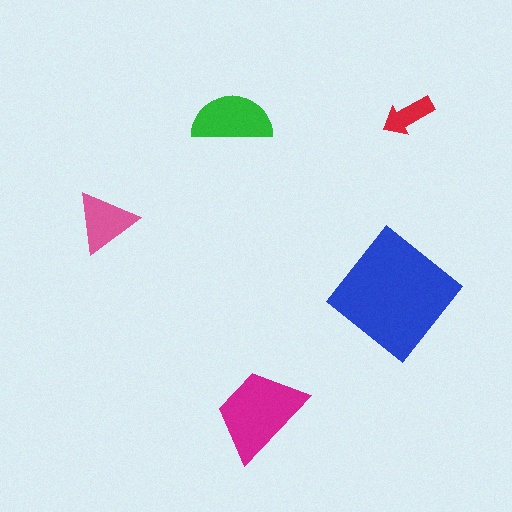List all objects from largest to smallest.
The blue diamond, the magenta trapezoid, the green semicircle, the pink triangle, the red arrow.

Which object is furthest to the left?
The pink triangle is leftmost.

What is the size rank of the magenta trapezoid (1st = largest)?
2nd.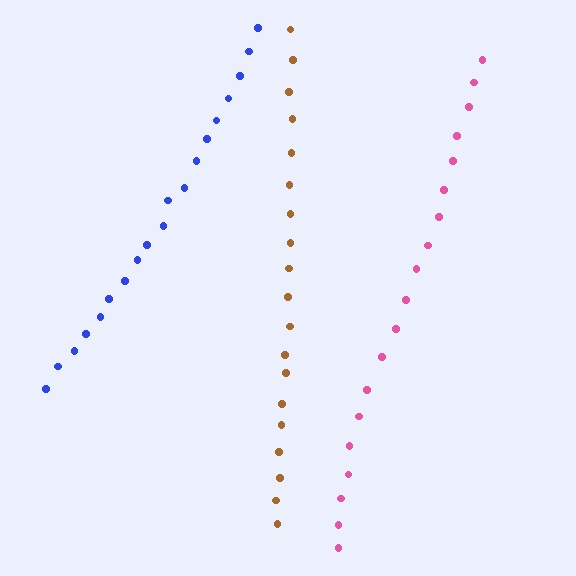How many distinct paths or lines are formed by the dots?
There are 3 distinct paths.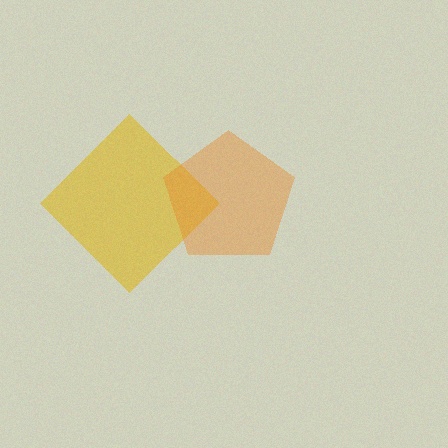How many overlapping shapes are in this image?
There are 2 overlapping shapes in the image.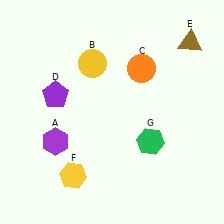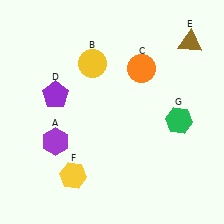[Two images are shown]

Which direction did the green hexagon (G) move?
The green hexagon (G) moved right.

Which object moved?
The green hexagon (G) moved right.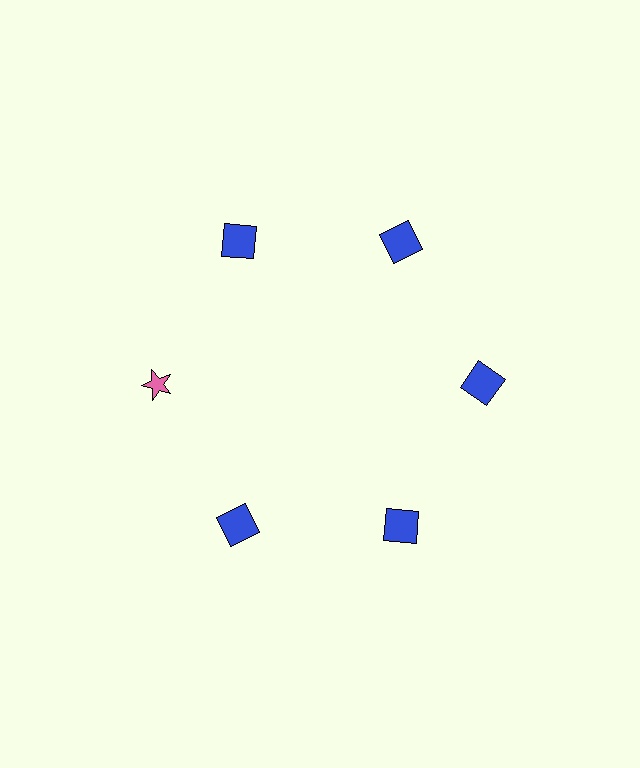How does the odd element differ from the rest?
It differs in both color (pink instead of blue) and shape (star instead of square).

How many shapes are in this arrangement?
There are 6 shapes arranged in a ring pattern.